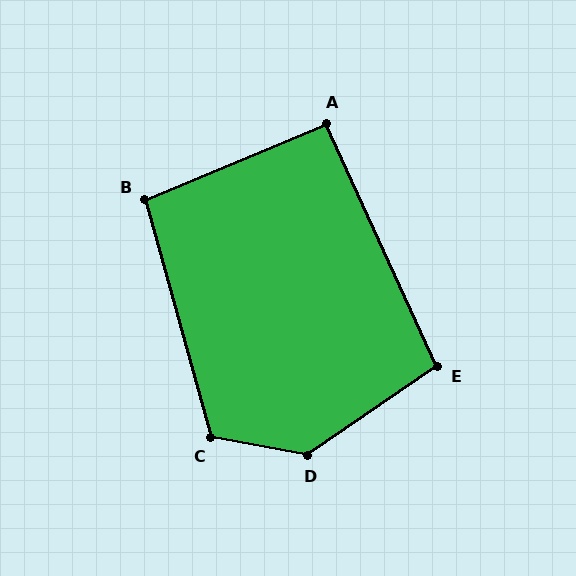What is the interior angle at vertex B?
Approximately 97 degrees (obtuse).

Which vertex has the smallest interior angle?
A, at approximately 92 degrees.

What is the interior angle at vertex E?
Approximately 100 degrees (obtuse).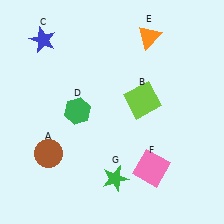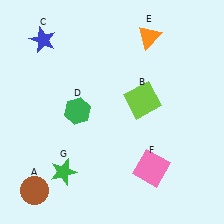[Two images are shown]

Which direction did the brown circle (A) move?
The brown circle (A) moved down.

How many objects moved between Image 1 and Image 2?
2 objects moved between the two images.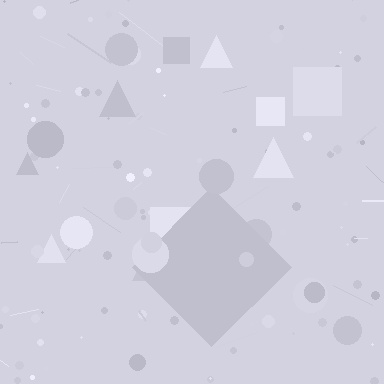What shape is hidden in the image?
A diamond is hidden in the image.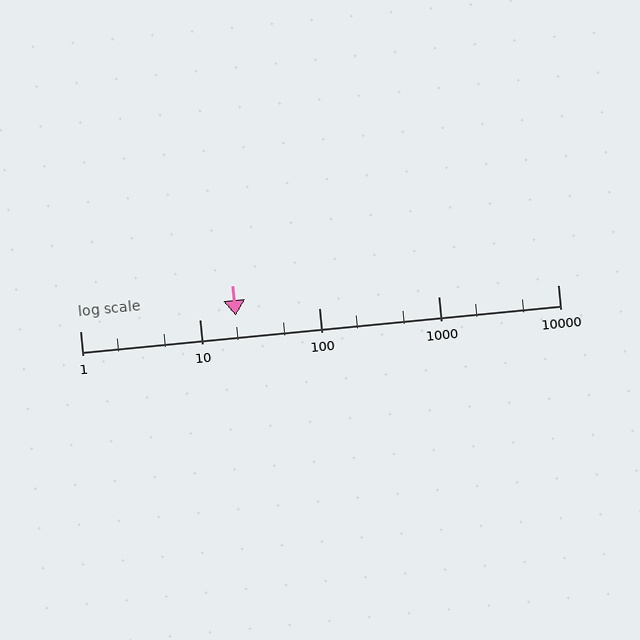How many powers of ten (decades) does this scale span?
The scale spans 4 decades, from 1 to 10000.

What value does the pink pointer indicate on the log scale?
The pointer indicates approximately 20.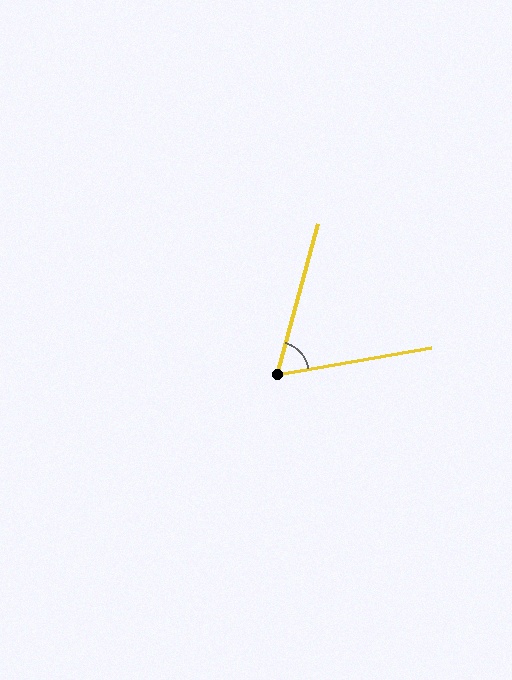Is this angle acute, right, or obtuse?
It is acute.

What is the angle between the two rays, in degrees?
Approximately 65 degrees.